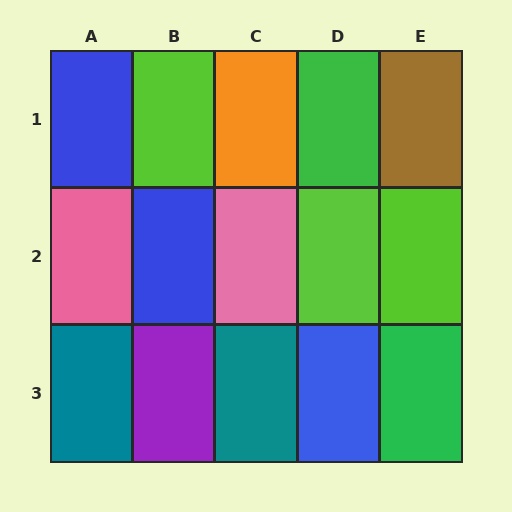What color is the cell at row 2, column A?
Pink.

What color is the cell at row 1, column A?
Blue.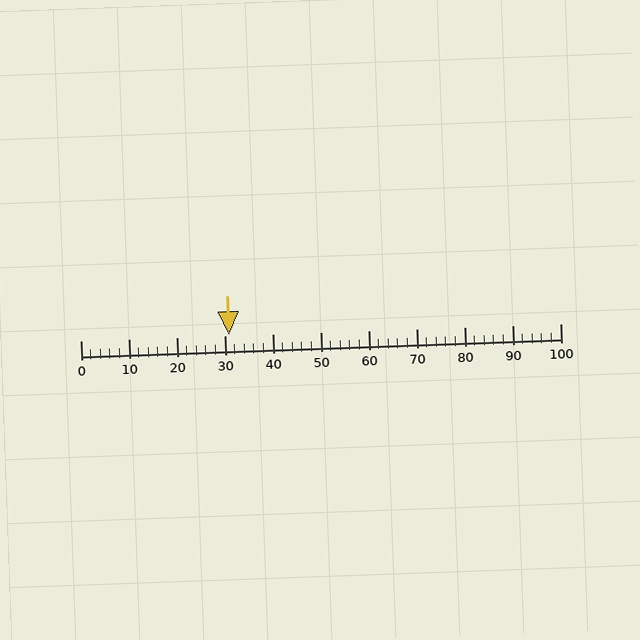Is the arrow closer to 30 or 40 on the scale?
The arrow is closer to 30.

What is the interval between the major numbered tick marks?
The major tick marks are spaced 10 units apart.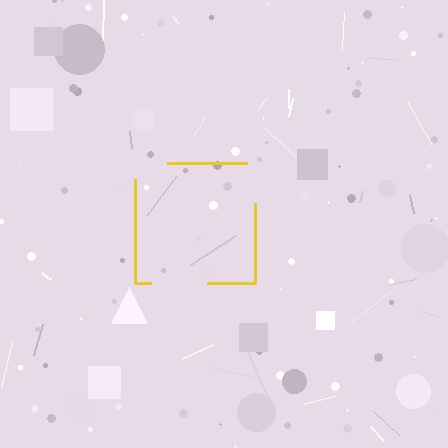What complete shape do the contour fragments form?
The contour fragments form a square.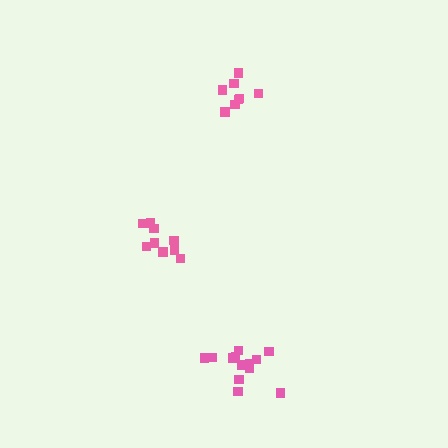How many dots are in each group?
Group 1: 9 dots, Group 2: 13 dots, Group 3: 8 dots (30 total).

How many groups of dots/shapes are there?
There are 3 groups.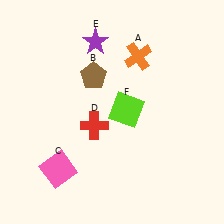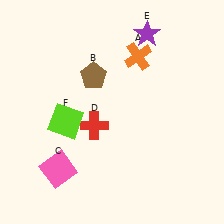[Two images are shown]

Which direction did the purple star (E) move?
The purple star (E) moved right.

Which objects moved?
The objects that moved are: the purple star (E), the lime square (F).